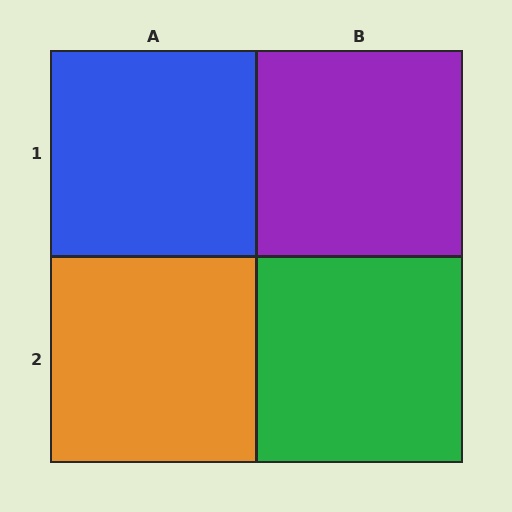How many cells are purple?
1 cell is purple.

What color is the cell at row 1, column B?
Purple.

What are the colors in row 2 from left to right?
Orange, green.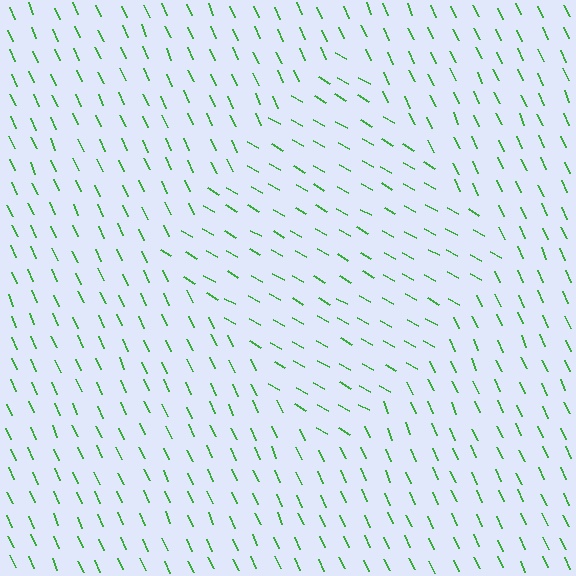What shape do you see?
I see a diamond.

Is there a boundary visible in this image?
Yes, there is a texture boundary formed by a change in line orientation.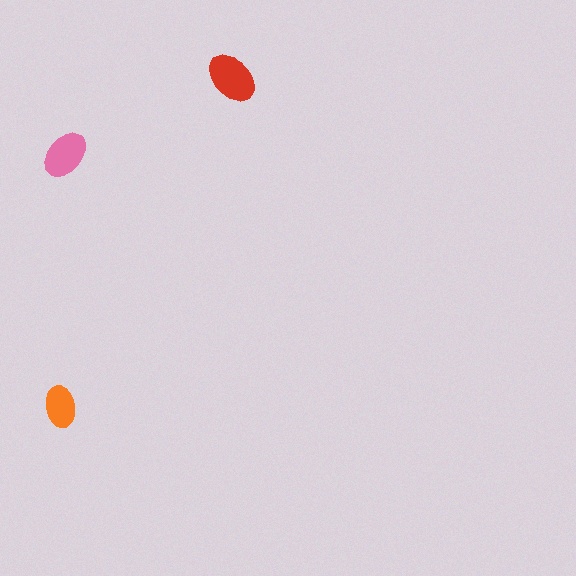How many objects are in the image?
There are 3 objects in the image.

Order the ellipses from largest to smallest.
the red one, the pink one, the orange one.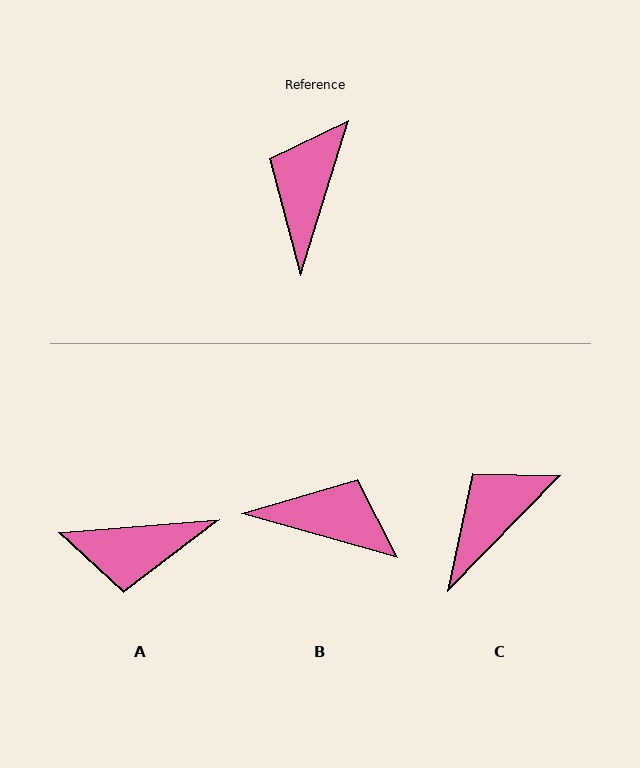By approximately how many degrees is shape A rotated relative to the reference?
Approximately 112 degrees counter-clockwise.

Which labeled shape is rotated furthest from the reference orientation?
A, about 112 degrees away.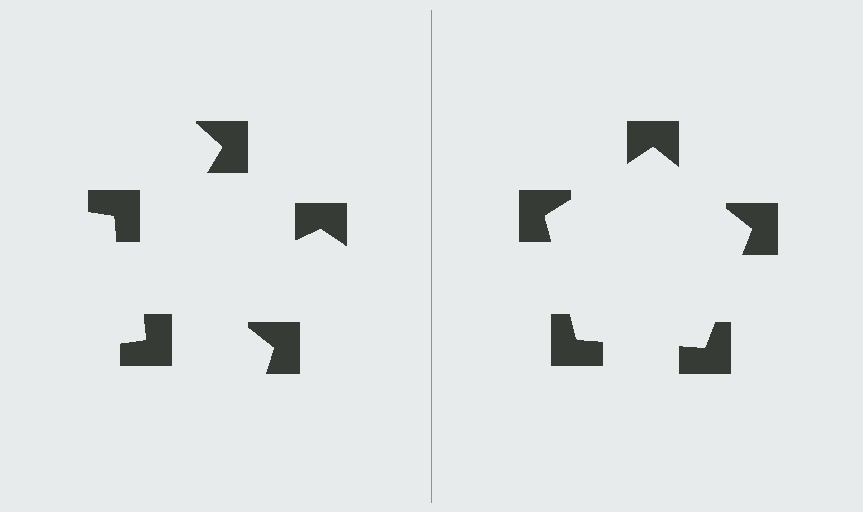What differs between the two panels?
The notched squares are positioned identically on both sides; only the wedge orientations differ. On the right they align to a pentagon; on the left they are misaligned.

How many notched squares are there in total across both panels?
10 — 5 on each side.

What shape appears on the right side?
An illusory pentagon.